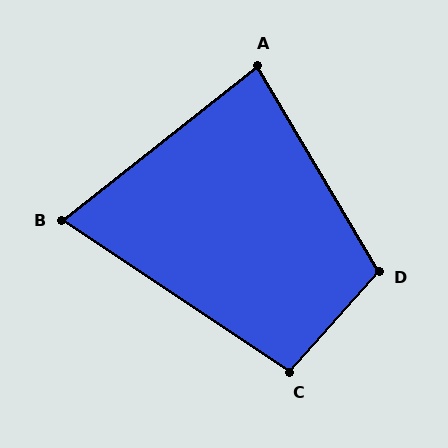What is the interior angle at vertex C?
Approximately 98 degrees (obtuse).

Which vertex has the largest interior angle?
D, at approximately 108 degrees.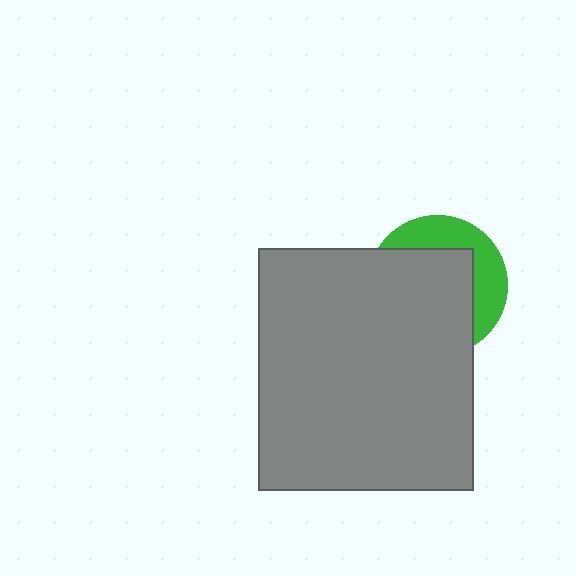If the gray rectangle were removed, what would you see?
You would see the complete green circle.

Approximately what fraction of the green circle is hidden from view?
Roughly 66% of the green circle is hidden behind the gray rectangle.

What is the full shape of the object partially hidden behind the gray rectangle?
The partially hidden object is a green circle.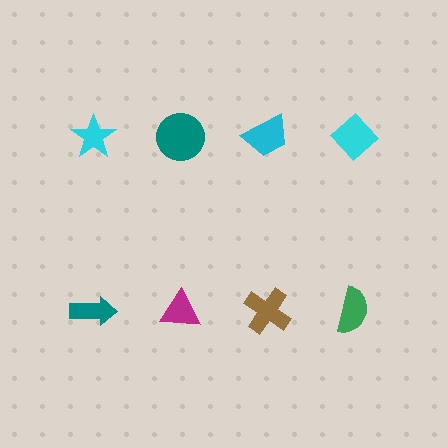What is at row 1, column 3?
A cyan trapezoid.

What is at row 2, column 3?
A brown cross.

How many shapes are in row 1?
4 shapes.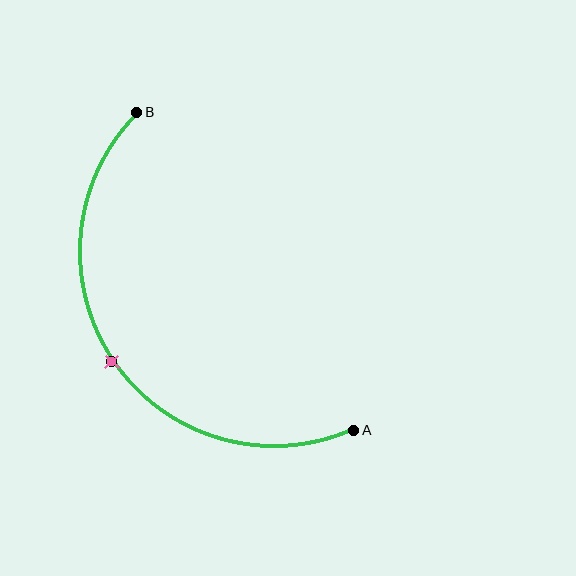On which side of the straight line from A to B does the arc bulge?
The arc bulges below and to the left of the straight line connecting A and B.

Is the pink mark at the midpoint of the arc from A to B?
Yes. The pink mark lies on the arc at equal arc-length from both A and B — it is the arc midpoint.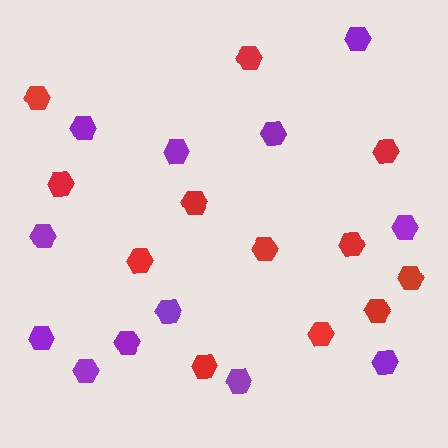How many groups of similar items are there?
There are 2 groups: one group of red hexagons (12) and one group of purple hexagons (12).